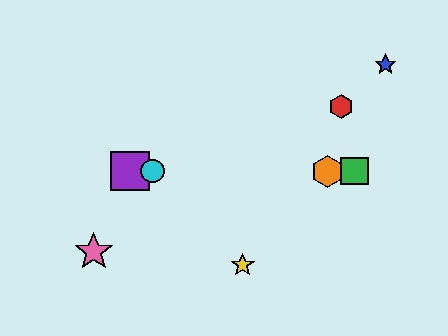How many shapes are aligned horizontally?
4 shapes (the green square, the purple square, the orange hexagon, the cyan circle) are aligned horizontally.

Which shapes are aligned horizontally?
The green square, the purple square, the orange hexagon, the cyan circle are aligned horizontally.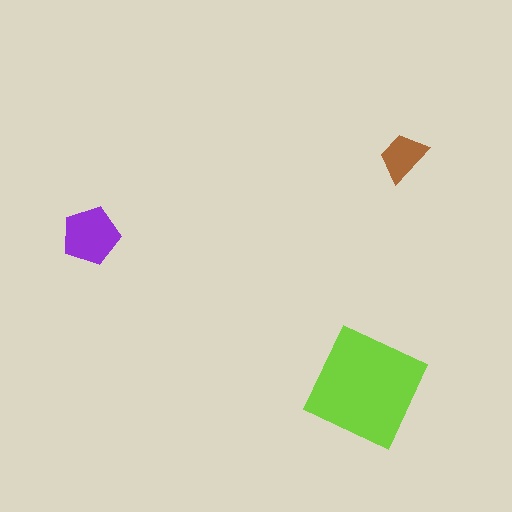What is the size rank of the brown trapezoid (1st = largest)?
3rd.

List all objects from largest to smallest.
The lime square, the purple pentagon, the brown trapezoid.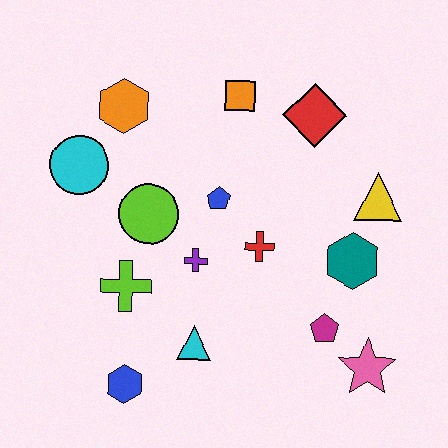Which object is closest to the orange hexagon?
The cyan circle is closest to the orange hexagon.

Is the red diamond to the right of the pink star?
No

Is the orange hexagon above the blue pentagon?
Yes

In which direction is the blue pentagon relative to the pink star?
The blue pentagon is above the pink star.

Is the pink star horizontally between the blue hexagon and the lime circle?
No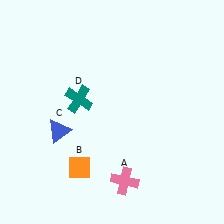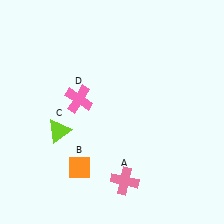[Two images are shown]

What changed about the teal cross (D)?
In Image 1, D is teal. In Image 2, it changed to pink.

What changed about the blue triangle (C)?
In Image 1, C is blue. In Image 2, it changed to lime.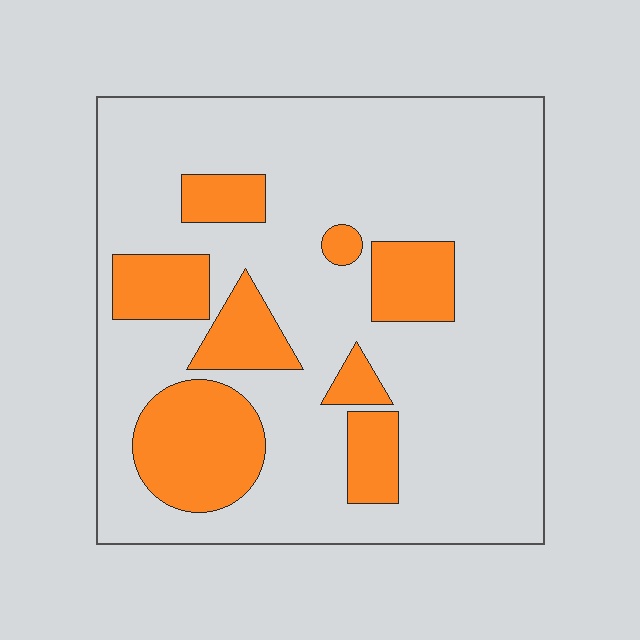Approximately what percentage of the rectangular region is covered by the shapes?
Approximately 25%.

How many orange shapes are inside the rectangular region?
8.